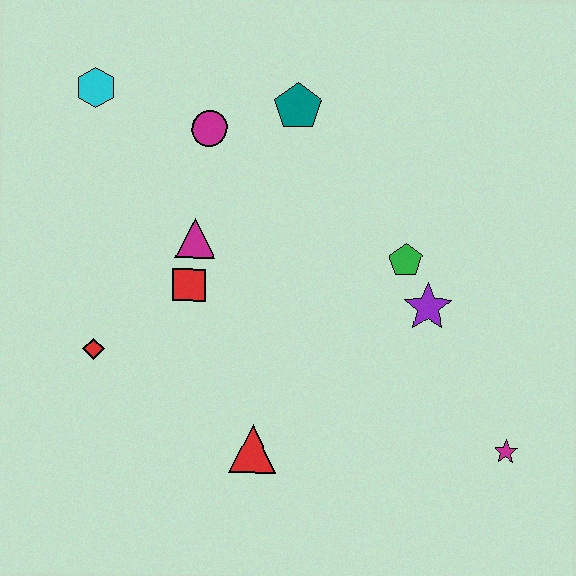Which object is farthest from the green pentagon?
The cyan hexagon is farthest from the green pentagon.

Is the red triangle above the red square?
No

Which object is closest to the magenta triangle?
The red square is closest to the magenta triangle.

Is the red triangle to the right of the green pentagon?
No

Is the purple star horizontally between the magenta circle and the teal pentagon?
No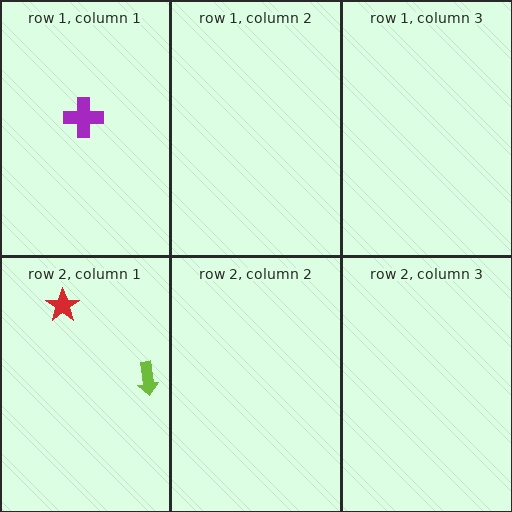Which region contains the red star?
The row 2, column 1 region.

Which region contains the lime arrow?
The row 2, column 1 region.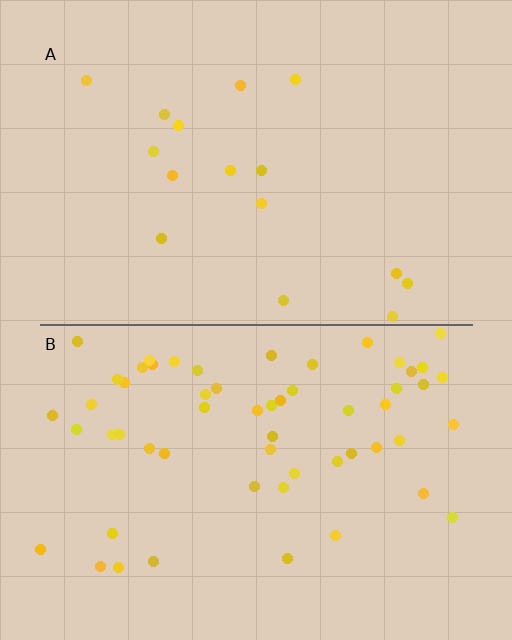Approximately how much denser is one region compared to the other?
Approximately 3.7× — region B over region A.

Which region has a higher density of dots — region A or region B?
B (the bottom).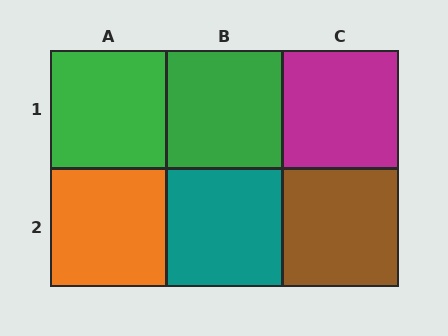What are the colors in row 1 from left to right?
Green, green, magenta.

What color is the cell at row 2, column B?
Teal.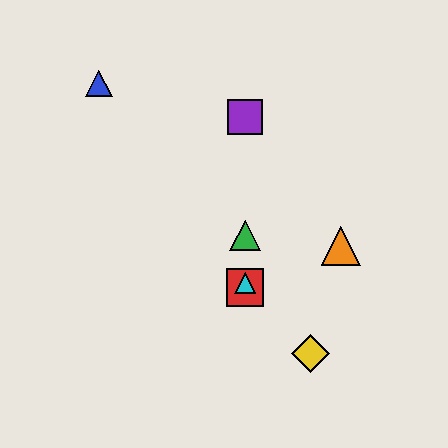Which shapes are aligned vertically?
The red square, the green triangle, the purple square, the cyan triangle are aligned vertically.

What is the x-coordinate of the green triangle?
The green triangle is at x≈245.